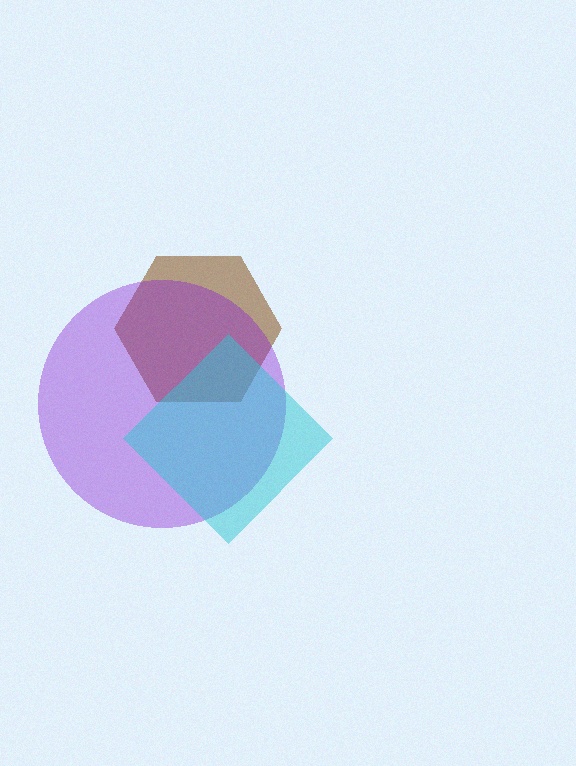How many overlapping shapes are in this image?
There are 3 overlapping shapes in the image.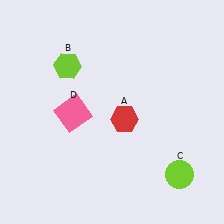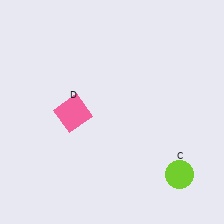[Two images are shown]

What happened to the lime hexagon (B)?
The lime hexagon (B) was removed in Image 2. It was in the top-left area of Image 1.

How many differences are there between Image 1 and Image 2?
There are 2 differences between the two images.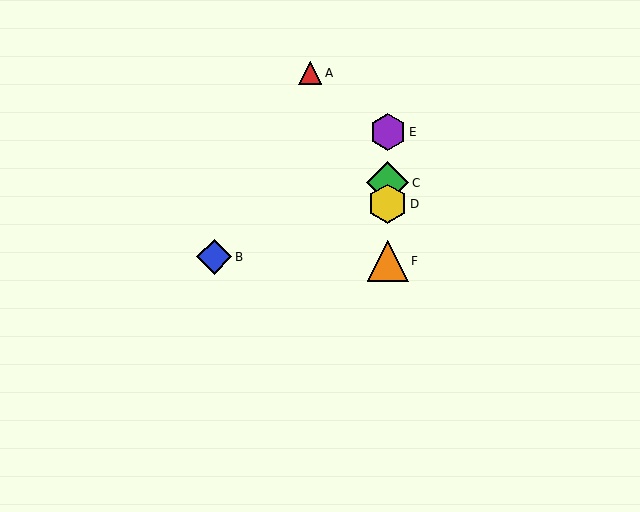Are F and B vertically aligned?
No, F is at x≈388 and B is at x≈214.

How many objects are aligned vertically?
4 objects (C, D, E, F) are aligned vertically.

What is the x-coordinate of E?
Object E is at x≈388.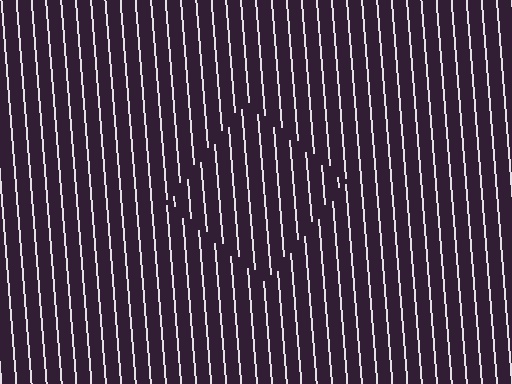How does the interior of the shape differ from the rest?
The interior of the shape contains the same grating, shifted by half a period — the contour is defined by the phase discontinuity where line-ends from the inner and outer gratings abut.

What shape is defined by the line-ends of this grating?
An illusory square. The interior of the shape contains the same grating, shifted by half a period — the contour is defined by the phase discontinuity where line-ends from the inner and outer gratings abut.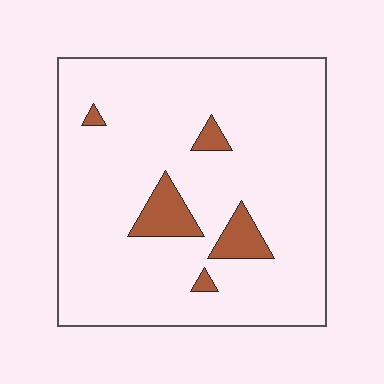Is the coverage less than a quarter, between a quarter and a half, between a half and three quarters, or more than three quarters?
Less than a quarter.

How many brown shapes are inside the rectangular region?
5.